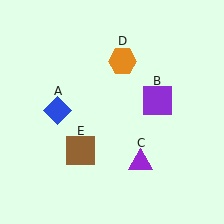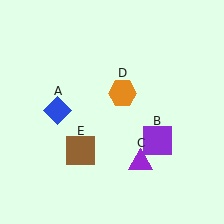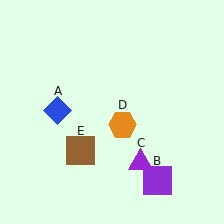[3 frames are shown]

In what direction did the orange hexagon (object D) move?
The orange hexagon (object D) moved down.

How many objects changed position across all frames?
2 objects changed position: purple square (object B), orange hexagon (object D).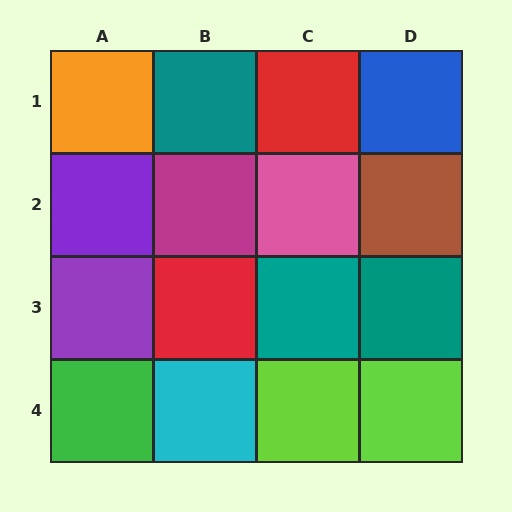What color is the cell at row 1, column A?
Orange.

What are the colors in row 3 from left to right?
Purple, red, teal, teal.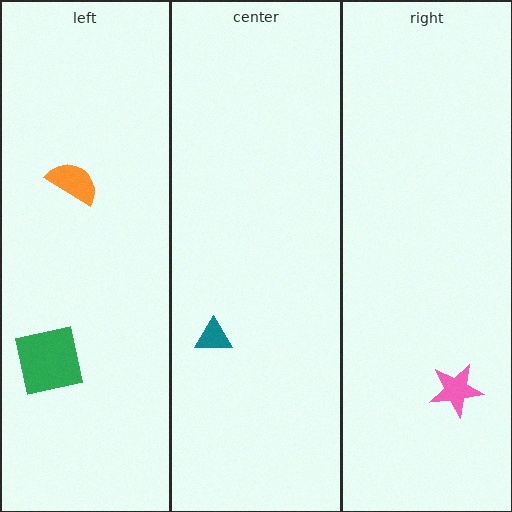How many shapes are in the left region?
2.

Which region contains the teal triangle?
The center region.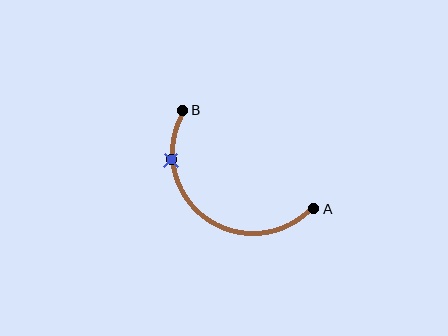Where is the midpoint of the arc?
The arc midpoint is the point on the curve farthest from the straight line joining A and B. It sits below and to the left of that line.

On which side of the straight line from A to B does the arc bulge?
The arc bulges below and to the left of the straight line connecting A and B.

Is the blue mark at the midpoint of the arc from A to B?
No. The blue mark lies on the arc but is closer to endpoint B. The arc midpoint would be at the point on the curve equidistant along the arc from both A and B.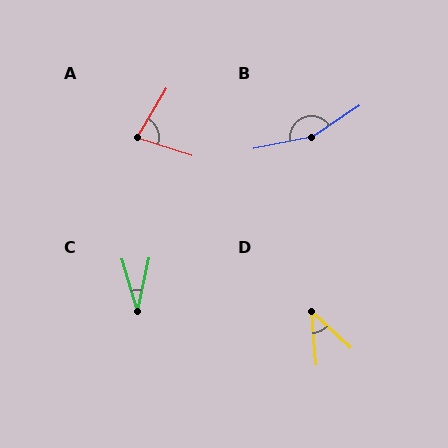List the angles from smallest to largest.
C (29°), D (42°), A (77°), B (158°).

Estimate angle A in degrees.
Approximately 77 degrees.